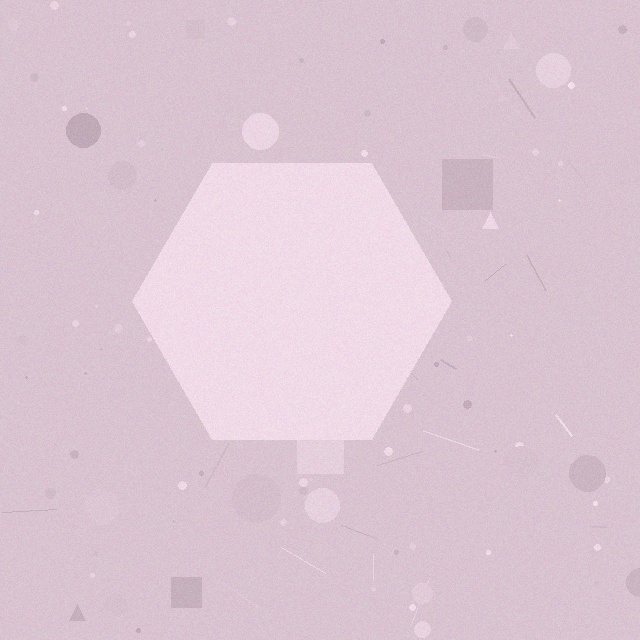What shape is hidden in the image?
A hexagon is hidden in the image.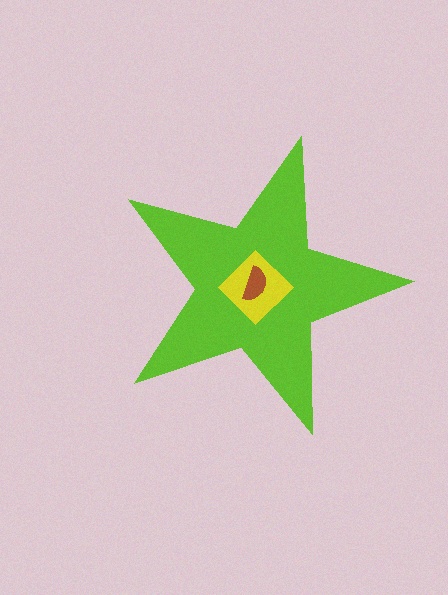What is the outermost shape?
The lime star.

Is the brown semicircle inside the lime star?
Yes.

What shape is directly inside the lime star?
The yellow diamond.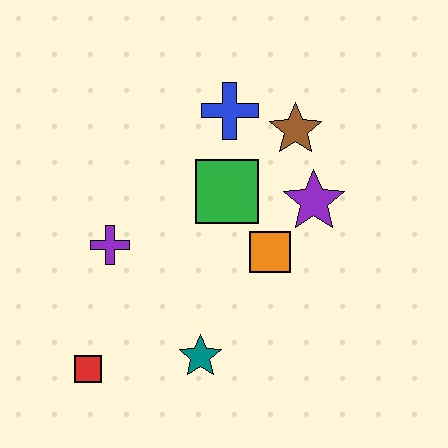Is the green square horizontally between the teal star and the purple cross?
No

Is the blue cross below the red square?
No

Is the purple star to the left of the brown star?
No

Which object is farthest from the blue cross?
The red square is farthest from the blue cross.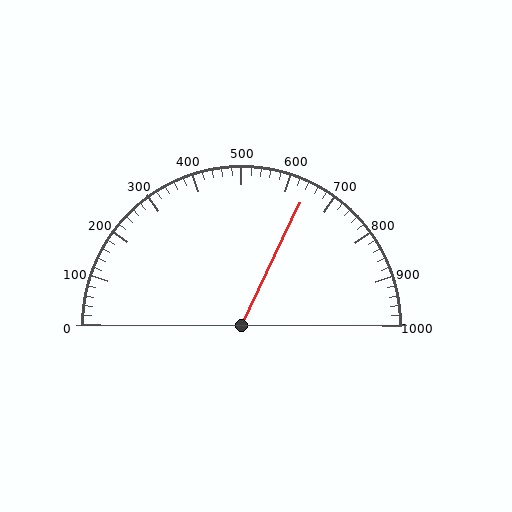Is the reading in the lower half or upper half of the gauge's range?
The reading is in the upper half of the range (0 to 1000).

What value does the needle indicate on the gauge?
The needle indicates approximately 640.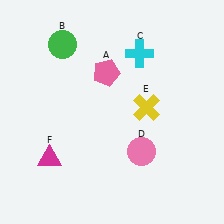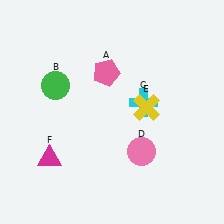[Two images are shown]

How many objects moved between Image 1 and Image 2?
2 objects moved between the two images.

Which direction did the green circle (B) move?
The green circle (B) moved down.